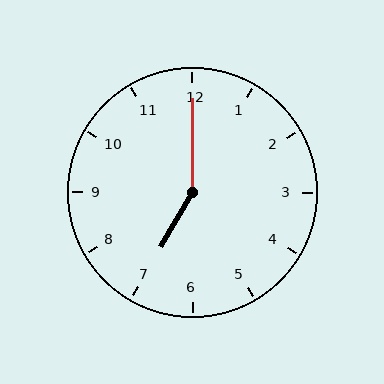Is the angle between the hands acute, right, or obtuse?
It is obtuse.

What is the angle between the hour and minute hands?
Approximately 150 degrees.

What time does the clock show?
7:00.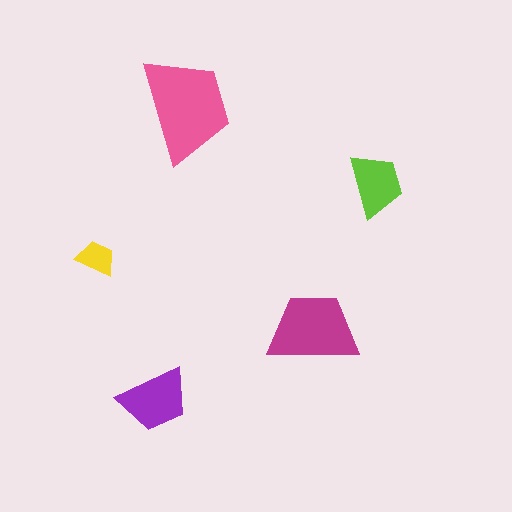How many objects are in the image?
There are 5 objects in the image.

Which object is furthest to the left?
The yellow trapezoid is leftmost.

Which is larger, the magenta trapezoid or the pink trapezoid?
The pink one.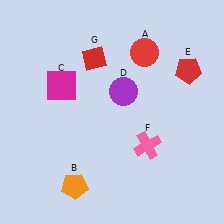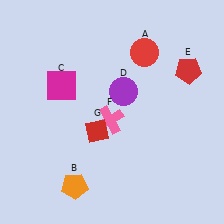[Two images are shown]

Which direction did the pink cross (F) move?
The pink cross (F) moved left.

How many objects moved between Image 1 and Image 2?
2 objects moved between the two images.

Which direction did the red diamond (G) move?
The red diamond (G) moved down.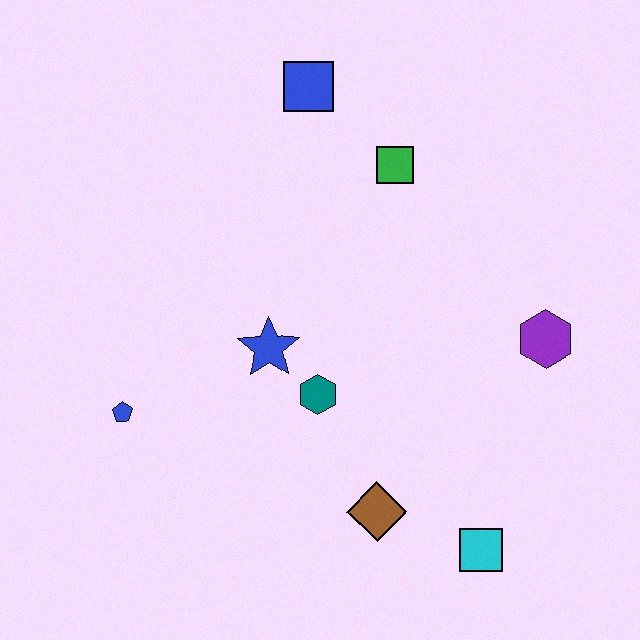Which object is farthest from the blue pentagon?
The purple hexagon is farthest from the blue pentagon.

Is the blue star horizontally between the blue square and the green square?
No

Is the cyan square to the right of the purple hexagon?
No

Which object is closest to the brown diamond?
The cyan square is closest to the brown diamond.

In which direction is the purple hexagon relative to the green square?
The purple hexagon is below the green square.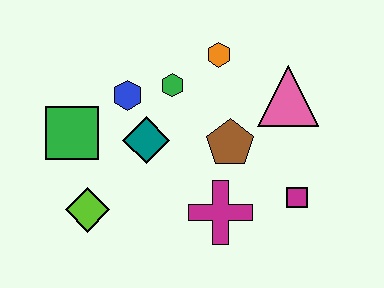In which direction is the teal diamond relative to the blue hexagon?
The teal diamond is below the blue hexagon.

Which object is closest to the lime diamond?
The green square is closest to the lime diamond.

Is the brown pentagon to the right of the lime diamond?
Yes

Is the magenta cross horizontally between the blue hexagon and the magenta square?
Yes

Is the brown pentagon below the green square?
Yes